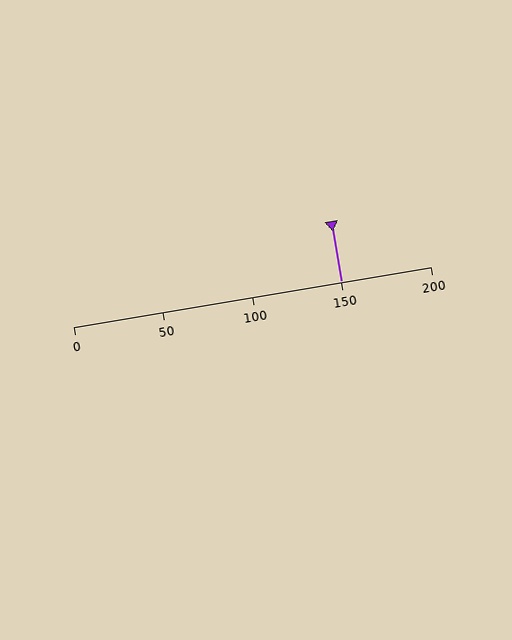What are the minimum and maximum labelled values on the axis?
The axis runs from 0 to 200.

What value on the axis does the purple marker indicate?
The marker indicates approximately 150.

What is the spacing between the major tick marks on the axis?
The major ticks are spaced 50 apart.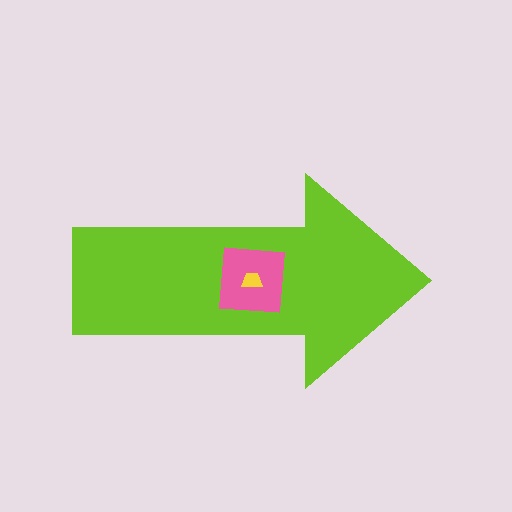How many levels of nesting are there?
3.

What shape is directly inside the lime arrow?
The pink square.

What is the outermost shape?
The lime arrow.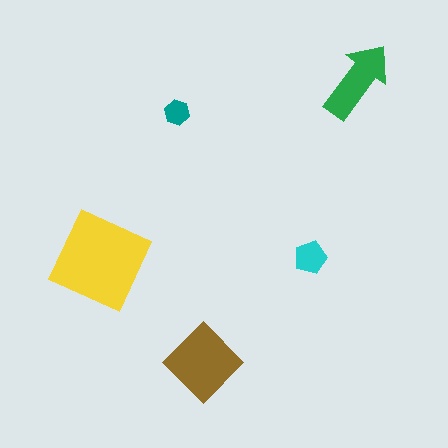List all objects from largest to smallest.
The yellow square, the brown diamond, the green arrow, the cyan pentagon, the teal hexagon.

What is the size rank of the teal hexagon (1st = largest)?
5th.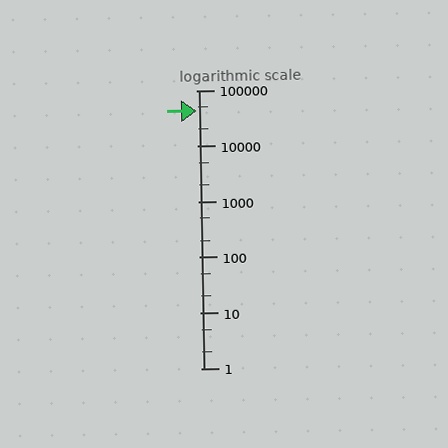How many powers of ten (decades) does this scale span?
The scale spans 5 decades, from 1 to 100000.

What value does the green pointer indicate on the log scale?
The pointer indicates approximately 43000.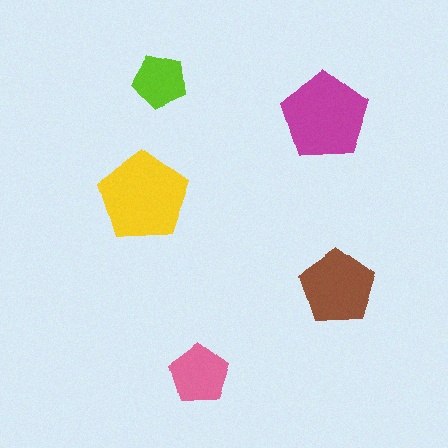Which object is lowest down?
The pink pentagon is bottommost.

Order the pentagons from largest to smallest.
the yellow one, the magenta one, the brown one, the pink one, the lime one.